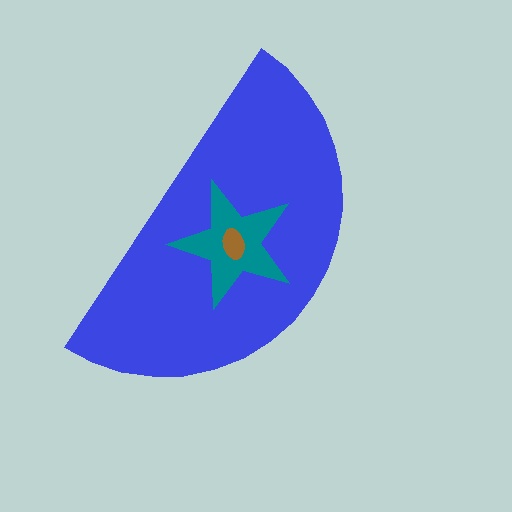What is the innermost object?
The brown ellipse.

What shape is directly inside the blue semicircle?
The teal star.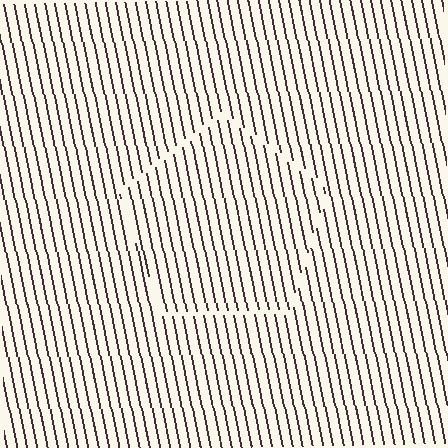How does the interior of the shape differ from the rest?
The interior of the shape contains the same grating, shifted by half a period — the contour is defined by the phase discontinuity where line-ends from the inner and outer gratings abut.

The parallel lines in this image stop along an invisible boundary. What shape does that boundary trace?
An illusory pentagon. The interior of the shape contains the same grating, shifted by half a period — the contour is defined by the phase discontinuity where line-ends from the inner and outer gratings abut.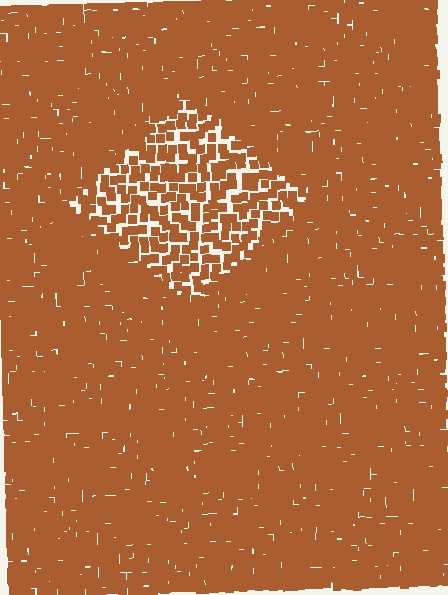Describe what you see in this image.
The image contains small brown elements arranged at two different densities. A diamond-shaped region is visible where the elements are less densely packed than the surrounding area.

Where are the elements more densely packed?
The elements are more densely packed outside the diamond boundary.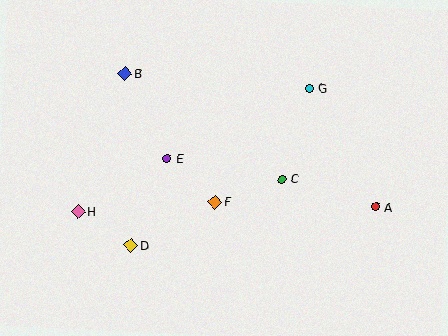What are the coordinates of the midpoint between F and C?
The midpoint between F and C is at (248, 191).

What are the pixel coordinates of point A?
Point A is at (375, 207).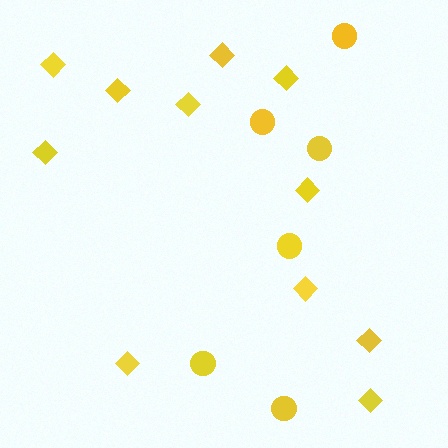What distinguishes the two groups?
There are 2 groups: one group of diamonds (11) and one group of circles (6).